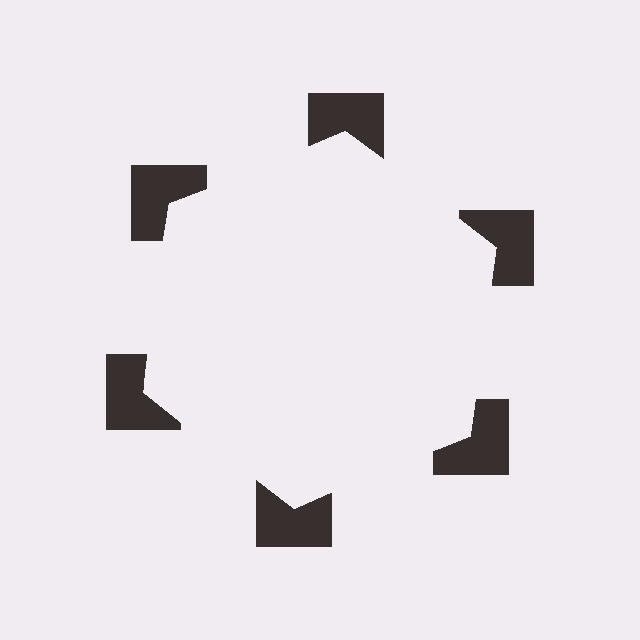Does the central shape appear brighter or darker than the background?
It typically appears slightly brighter than the background, even though no actual brightness change is drawn.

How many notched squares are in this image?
There are 6 — one at each vertex of the illusory hexagon.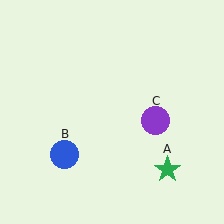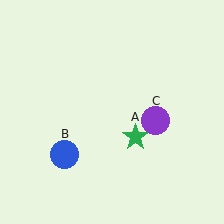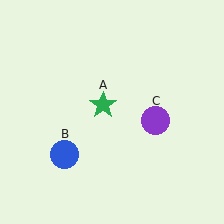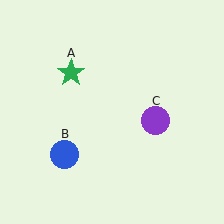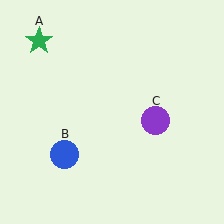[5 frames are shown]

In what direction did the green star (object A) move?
The green star (object A) moved up and to the left.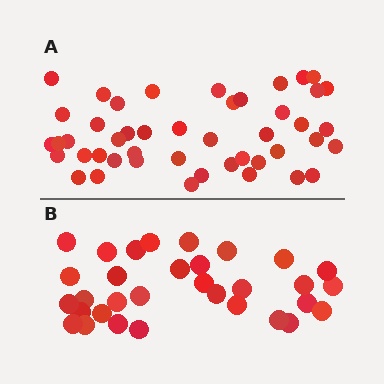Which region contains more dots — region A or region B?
Region A (the top region) has more dots.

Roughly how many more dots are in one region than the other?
Region A has approximately 15 more dots than region B.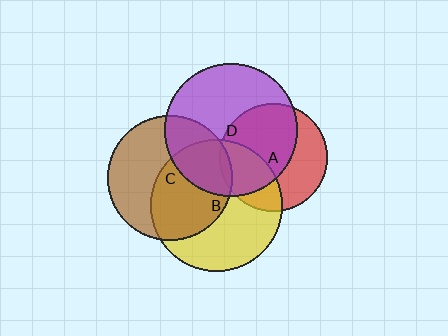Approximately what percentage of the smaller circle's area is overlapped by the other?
Approximately 60%.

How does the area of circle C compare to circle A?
Approximately 1.4 times.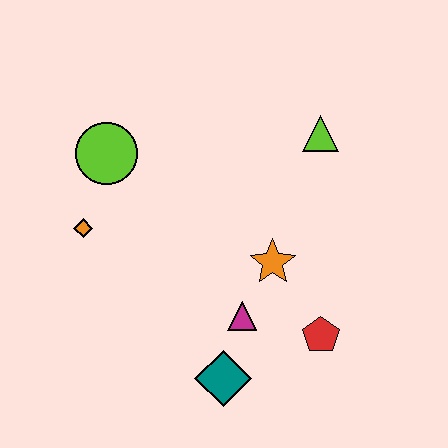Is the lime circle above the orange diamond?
Yes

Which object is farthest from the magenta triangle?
The lime circle is farthest from the magenta triangle.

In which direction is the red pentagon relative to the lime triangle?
The red pentagon is below the lime triangle.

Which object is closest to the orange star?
The magenta triangle is closest to the orange star.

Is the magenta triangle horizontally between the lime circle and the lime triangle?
Yes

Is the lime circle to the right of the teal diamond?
No